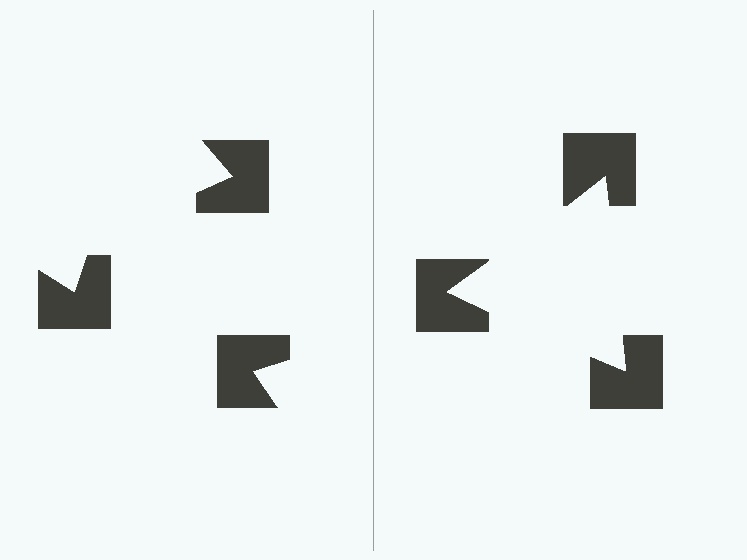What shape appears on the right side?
An illusory triangle.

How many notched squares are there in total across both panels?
6 — 3 on each side.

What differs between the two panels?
The notched squares are positioned identically on both sides; only the wedge orientations differ. On the right they align to a triangle; on the left they are misaligned.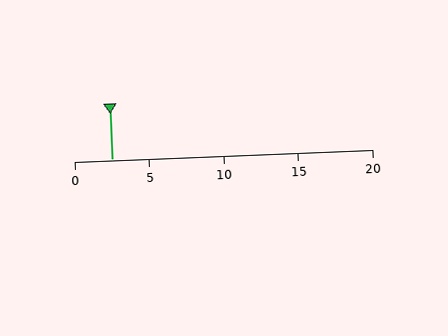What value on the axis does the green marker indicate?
The marker indicates approximately 2.5.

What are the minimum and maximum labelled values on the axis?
The axis runs from 0 to 20.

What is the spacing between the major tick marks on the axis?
The major ticks are spaced 5 apart.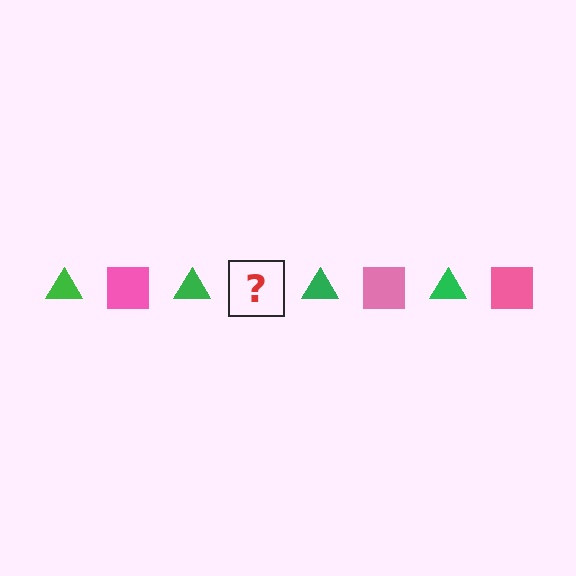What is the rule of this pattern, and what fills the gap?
The rule is that the pattern alternates between green triangle and pink square. The gap should be filled with a pink square.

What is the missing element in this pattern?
The missing element is a pink square.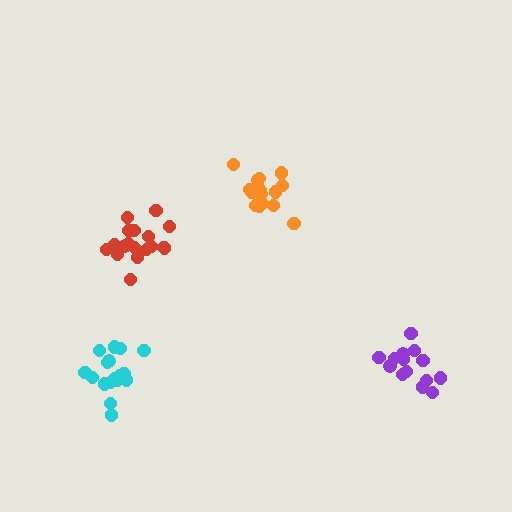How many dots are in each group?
Group 1: 17 dots, Group 2: 15 dots, Group 3: 16 dots, Group 4: 18 dots (66 total).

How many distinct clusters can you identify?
There are 4 distinct clusters.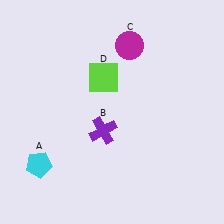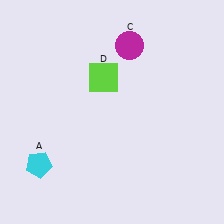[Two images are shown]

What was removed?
The purple cross (B) was removed in Image 2.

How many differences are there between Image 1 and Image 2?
There is 1 difference between the two images.